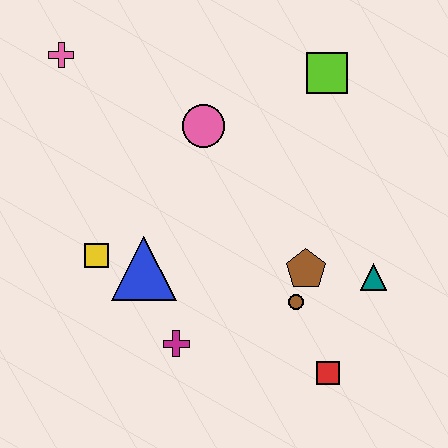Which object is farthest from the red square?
The pink cross is farthest from the red square.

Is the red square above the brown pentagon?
No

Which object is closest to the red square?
The brown circle is closest to the red square.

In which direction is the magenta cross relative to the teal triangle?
The magenta cross is to the left of the teal triangle.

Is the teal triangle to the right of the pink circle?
Yes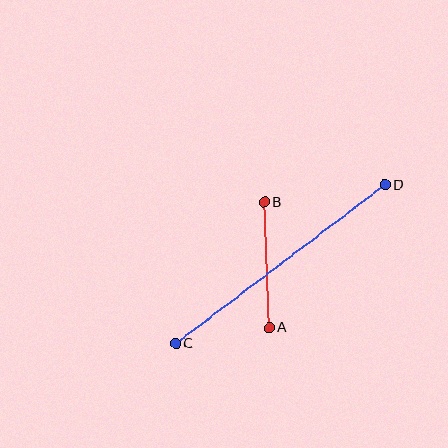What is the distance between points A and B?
The distance is approximately 126 pixels.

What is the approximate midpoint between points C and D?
The midpoint is at approximately (280, 264) pixels.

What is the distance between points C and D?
The distance is approximately 263 pixels.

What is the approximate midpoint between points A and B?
The midpoint is at approximately (267, 265) pixels.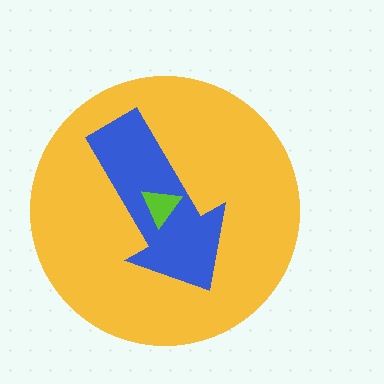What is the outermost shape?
The yellow circle.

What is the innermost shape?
The lime triangle.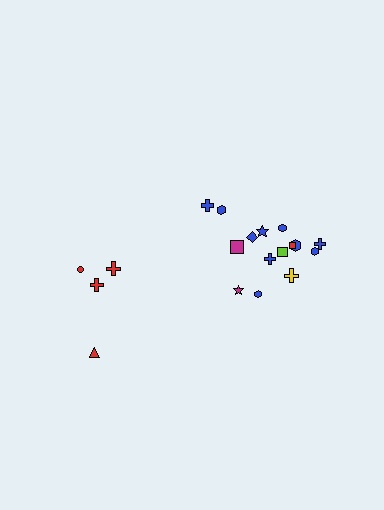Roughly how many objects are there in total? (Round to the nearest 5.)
Roughly 20 objects in total.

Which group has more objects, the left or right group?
The right group.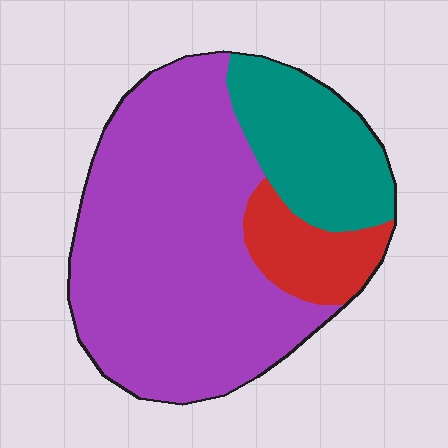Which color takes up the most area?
Purple, at roughly 65%.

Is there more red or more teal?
Teal.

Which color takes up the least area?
Red, at roughly 10%.